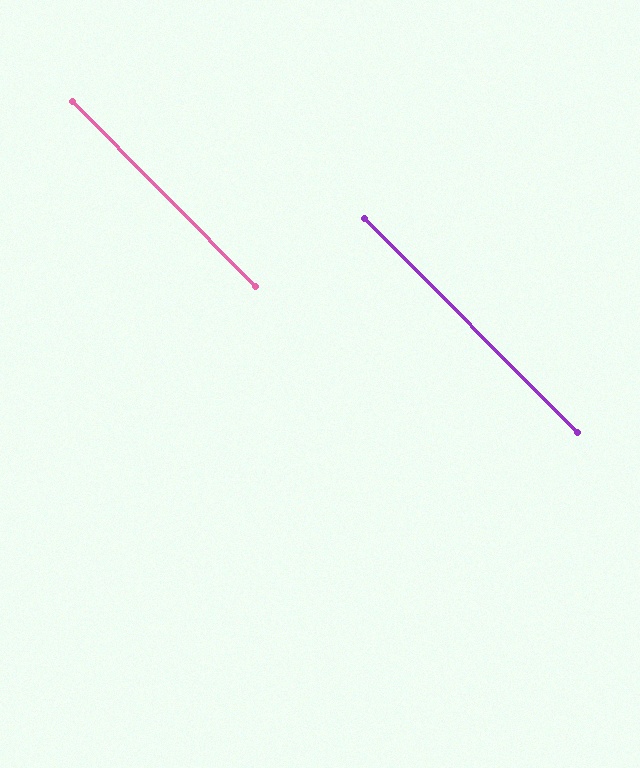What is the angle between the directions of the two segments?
Approximately 0 degrees.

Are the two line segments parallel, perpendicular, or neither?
Parallel — their directions differ by only 0.1°.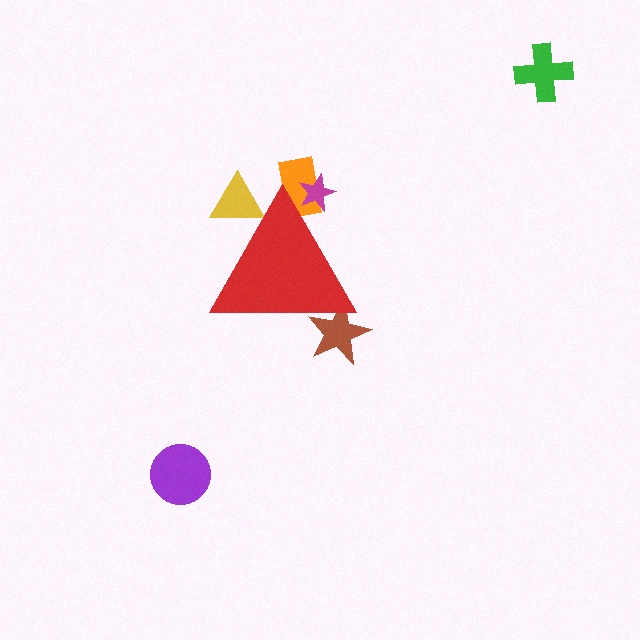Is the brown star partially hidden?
Yes, the brown star is partially hidden behind the red triangle.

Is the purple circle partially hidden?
No, the purple circle is fully visible.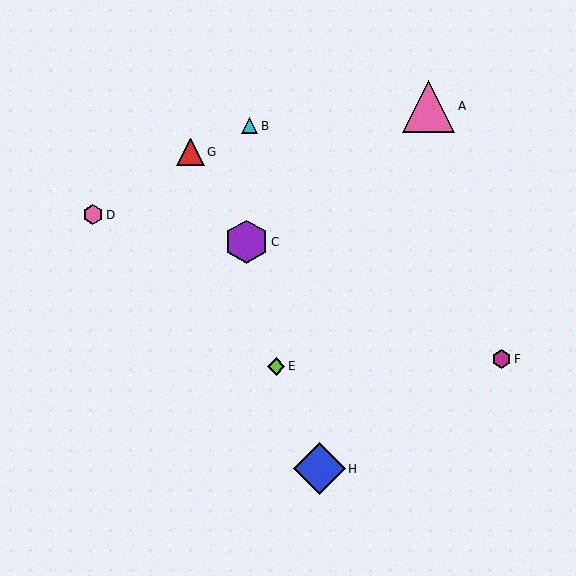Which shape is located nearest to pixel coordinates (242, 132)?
The cyan triangle (labeled B) at (250, 126) is nearest to that location.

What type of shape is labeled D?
Shape D is a pink hexagon.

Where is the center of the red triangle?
The center of the red triangle is at (190, 152).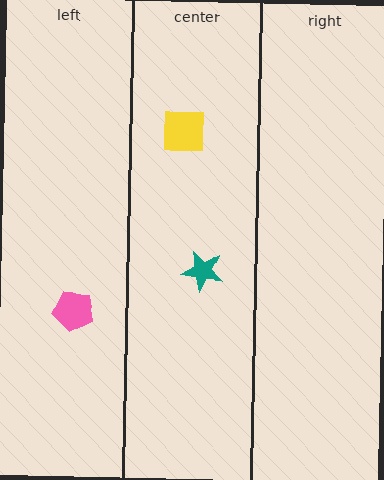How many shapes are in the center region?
2.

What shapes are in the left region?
The pink pentagon.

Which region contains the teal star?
The center region.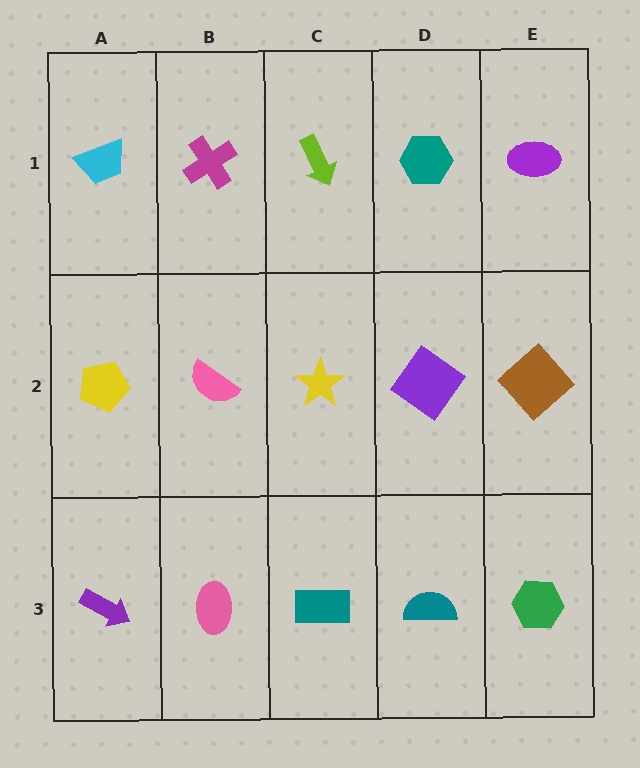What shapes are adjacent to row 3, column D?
A purple diamond (row 2, column D), a teal rectangle (row 3, column C), a green hexagon (row 3, column E).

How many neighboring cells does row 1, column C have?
3.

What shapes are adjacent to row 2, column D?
A teal hexagon (row 1, column D), a teal semicircle (row 3, column D), a yellow star (row 2, column C), a brown diamond (row 2, column E).